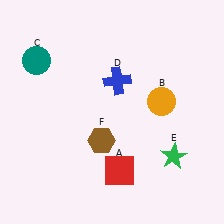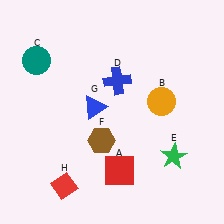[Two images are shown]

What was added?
A blue triangle (G), a red diamond (H) were added in Image 2.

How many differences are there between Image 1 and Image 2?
There are 2 differences between the two images.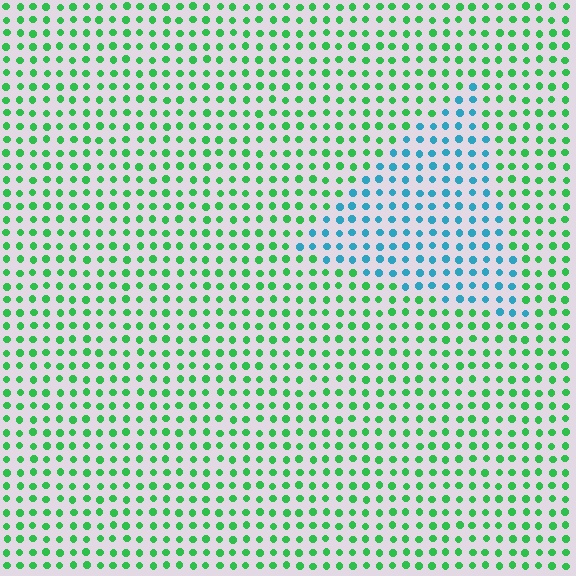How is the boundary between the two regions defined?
The boundary is defined purely by a slight shift in hue (about 60 degrees). Spacing, size, and orientation are identical on both sides.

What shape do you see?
I see a triangle.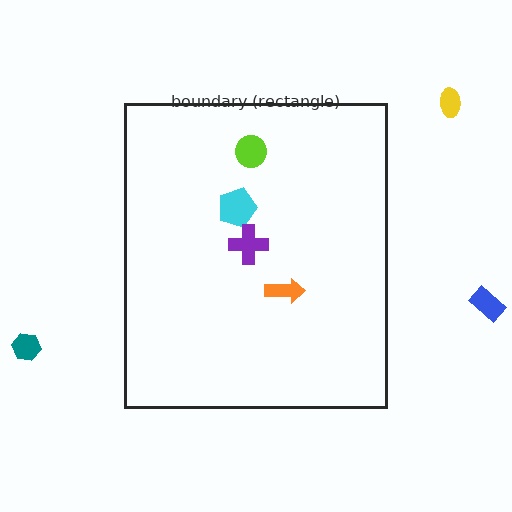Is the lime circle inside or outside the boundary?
Inside.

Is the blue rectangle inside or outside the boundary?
Outside.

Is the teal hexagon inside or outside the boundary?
Outside.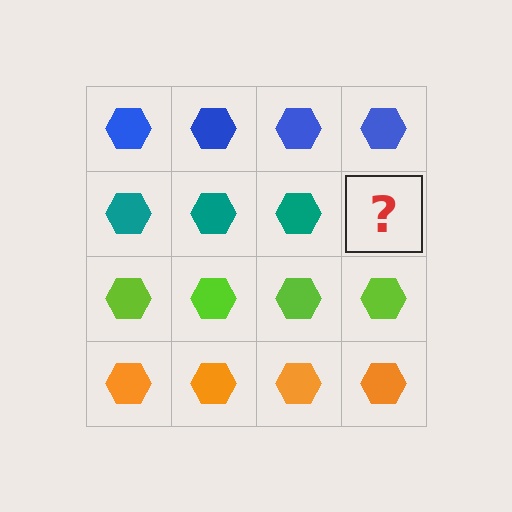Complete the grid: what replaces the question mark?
The question mark should be replaced with a teal hexagon.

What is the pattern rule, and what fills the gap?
The rule is that each row has a consistent color. The gap should be filled with a teal hexagon.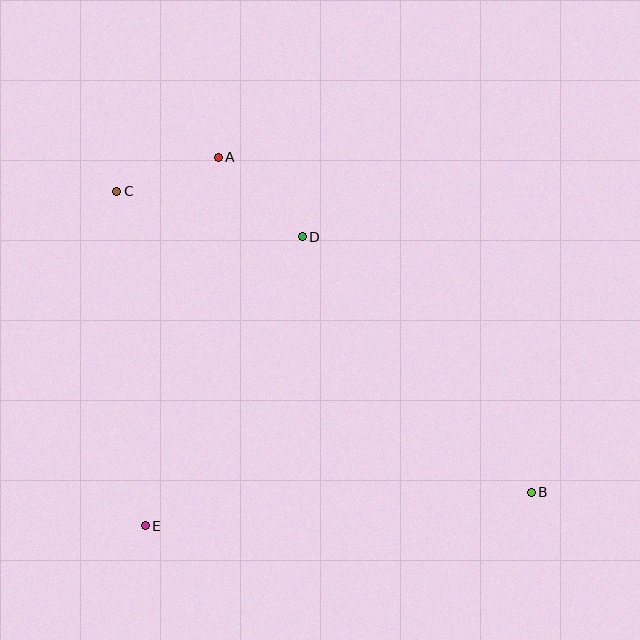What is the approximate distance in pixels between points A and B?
The distance between A and B is approximately 459 pixels.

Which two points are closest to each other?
Points A and C are closest to each other.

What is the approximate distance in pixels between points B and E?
The distance between B and E is approximately 388 pixels.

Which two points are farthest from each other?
Points B and C are farthest from each other.